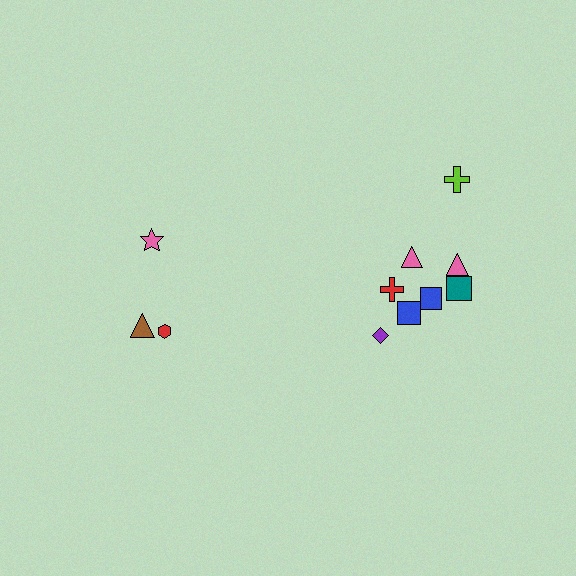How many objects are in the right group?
There are 8 objects.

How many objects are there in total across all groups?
There are 11 objects.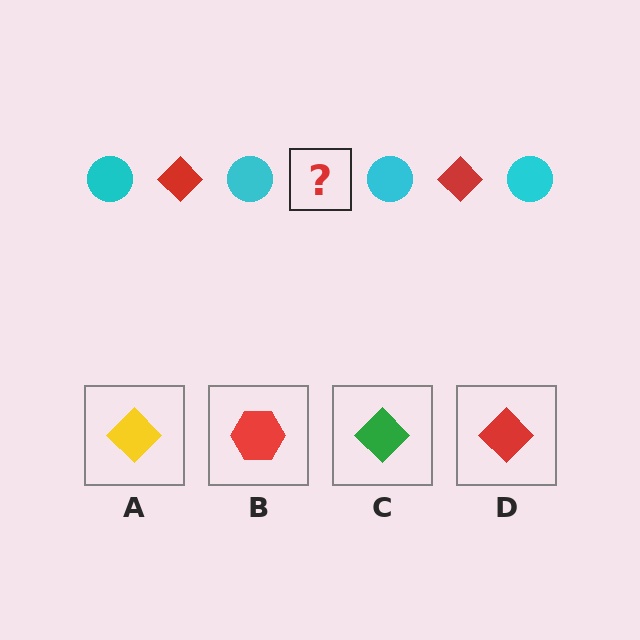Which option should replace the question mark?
Option D.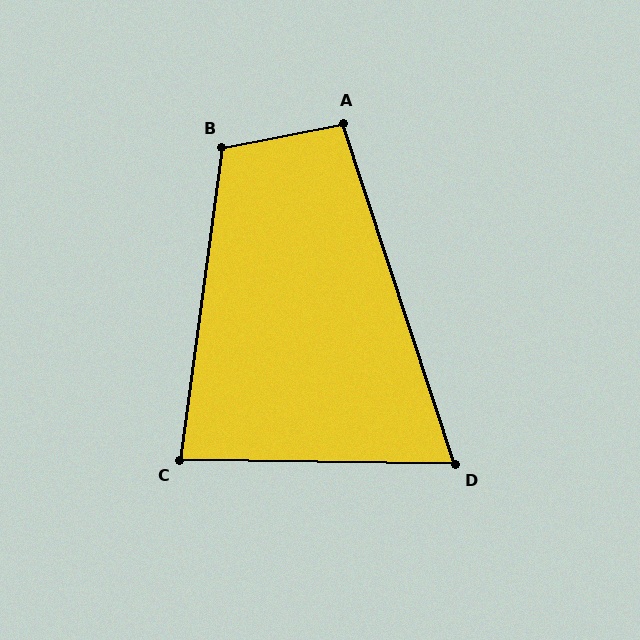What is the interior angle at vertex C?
Approximately 83 degrees (acute).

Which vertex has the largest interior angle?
B, at approximately 109 degrees.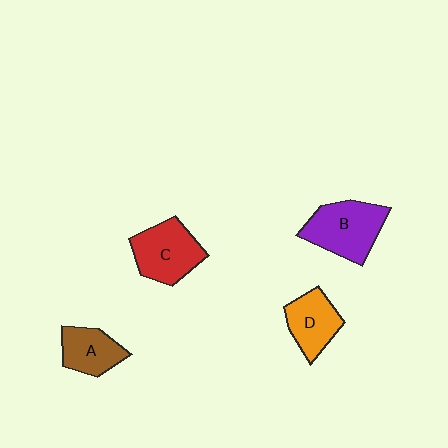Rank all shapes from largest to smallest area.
From largest to smallest: B (purple), C (red), D (orange), A (brown).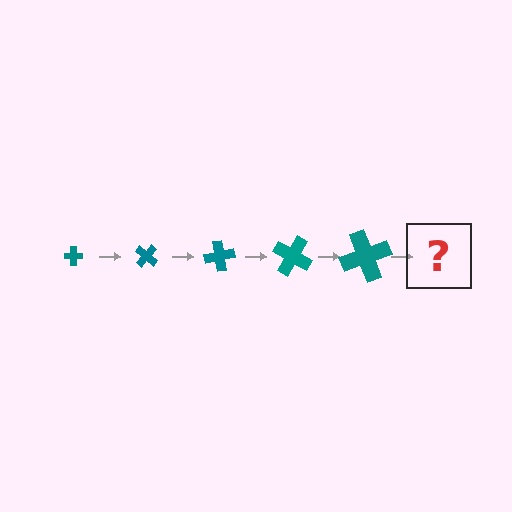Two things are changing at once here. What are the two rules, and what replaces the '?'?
The two rules are that the cross grows larger each step and it rotates 40 degrees each step. The '?' should be a cross, larger than the previous one and rotated 200 degrees from the start.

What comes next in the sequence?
The next element should be a cross, larger than the previous one and rotated 200 degrees from the start.